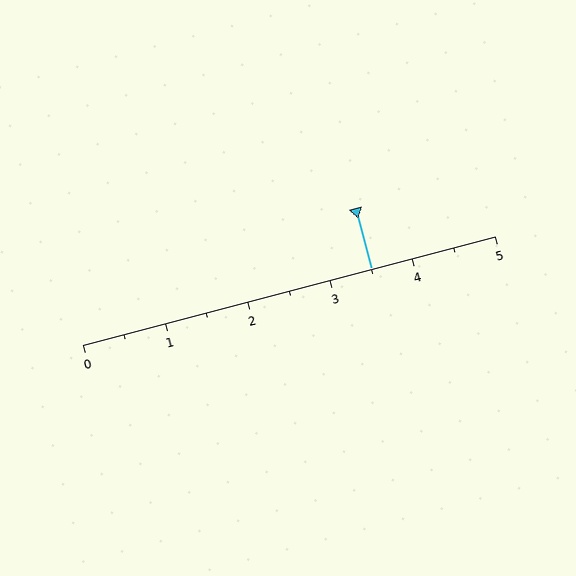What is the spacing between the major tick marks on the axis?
The major ticks are spaced 1 apart.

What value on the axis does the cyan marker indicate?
The marker indicates approximately 3.5.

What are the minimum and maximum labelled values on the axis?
The axis runs from 0 to 5.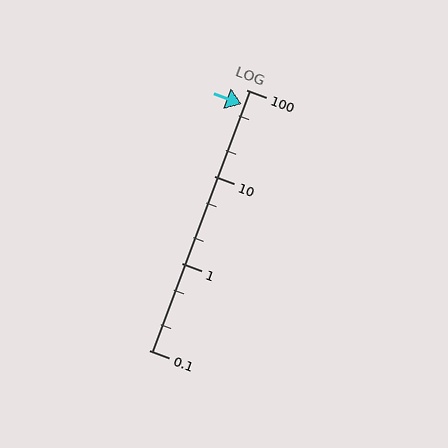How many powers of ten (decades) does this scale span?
The scale spans 3 decades, from 0.1 to 100.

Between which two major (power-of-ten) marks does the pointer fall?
The pointer is between 10 and 100.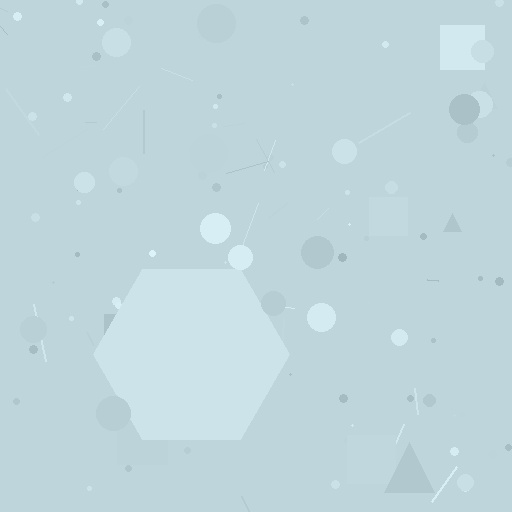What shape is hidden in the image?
A hexagon is hidden in the image.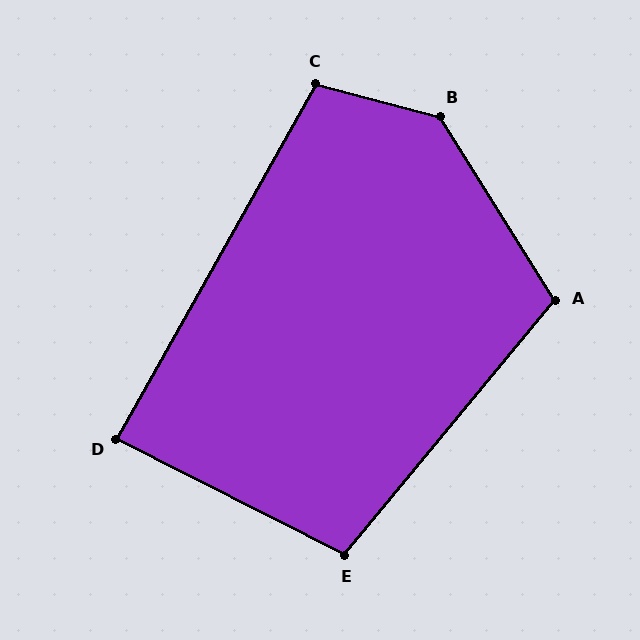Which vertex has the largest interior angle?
B, at approximately 137 degrees.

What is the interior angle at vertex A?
Approximately 108 degrees (obtuse).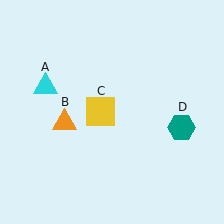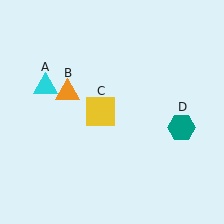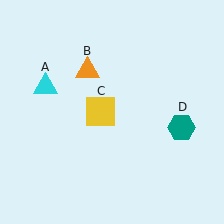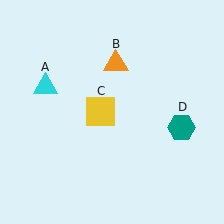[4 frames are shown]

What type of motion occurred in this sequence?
The orange triangle (object B) rotated clockwise around the center of the scene.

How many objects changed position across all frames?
1 object changed position: orange triangle (object B).